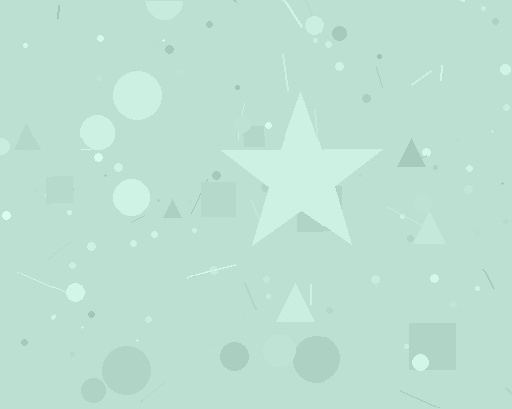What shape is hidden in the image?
A star is hidden in the image.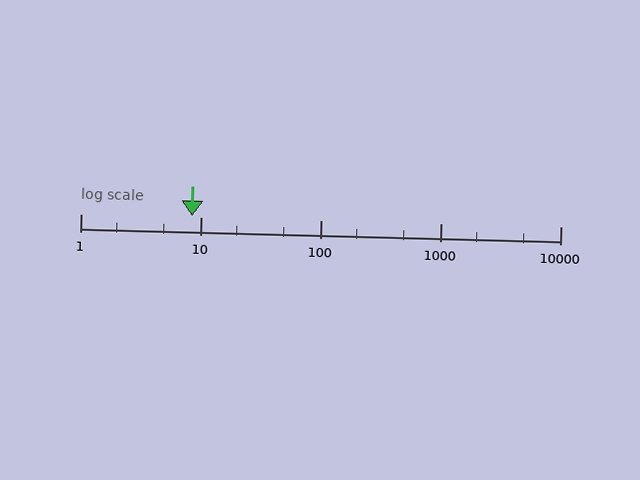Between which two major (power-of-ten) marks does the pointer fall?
The pointer is between 1 and 10.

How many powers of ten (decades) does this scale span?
The scale spans 4 decades, from 1 to 10000.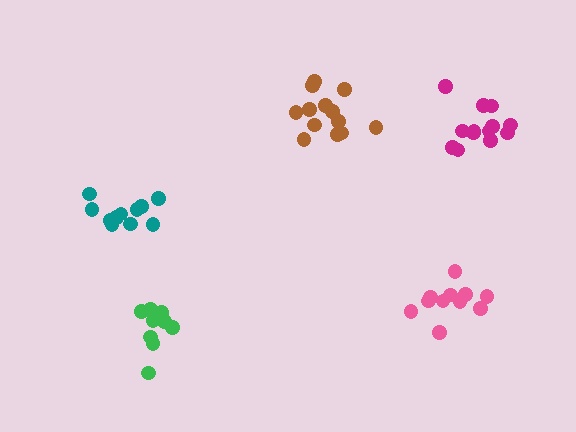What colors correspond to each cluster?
The clusters are colored: teal, brown, green, magenta, pink.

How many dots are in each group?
Group 1: 11 dots, Group 2: 13 dots, Group 3: 9 dots, Group 4: 13 dots, Group 5: 11 dots (57 total).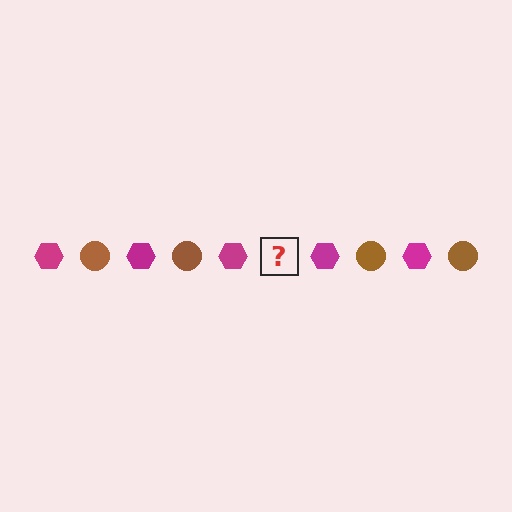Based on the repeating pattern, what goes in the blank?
The blank should be a brown circle.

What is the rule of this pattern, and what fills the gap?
The rule is that the pattern alternates between magenta hexagon and brown circle. The gap should be filled with a brown circle.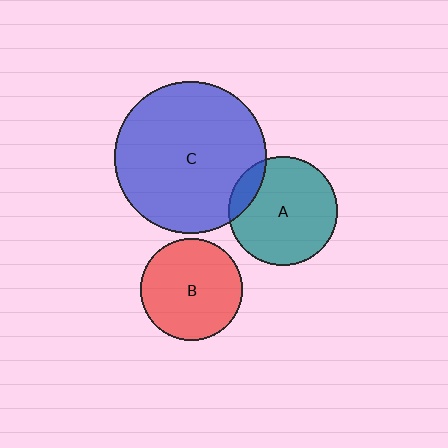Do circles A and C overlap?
Yes.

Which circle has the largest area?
Circle C (blue).